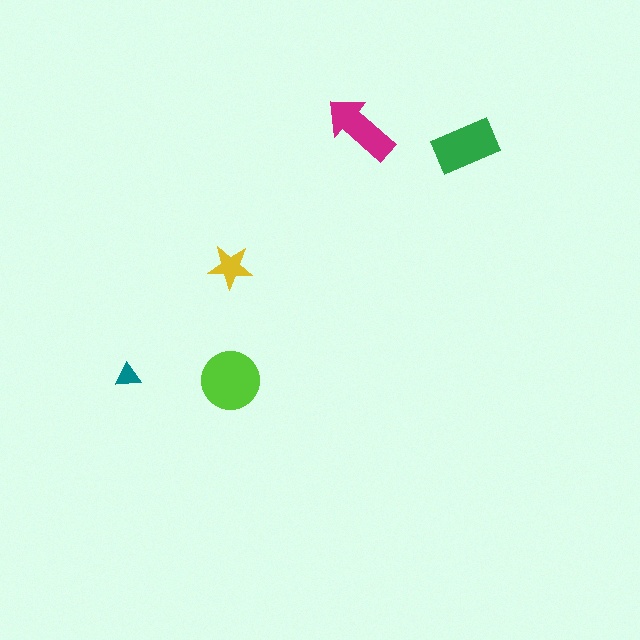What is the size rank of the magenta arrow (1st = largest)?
3rd.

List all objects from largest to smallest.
The lime circle, the green rectangle, the magenta arrow, the yellow star, the teal triangle.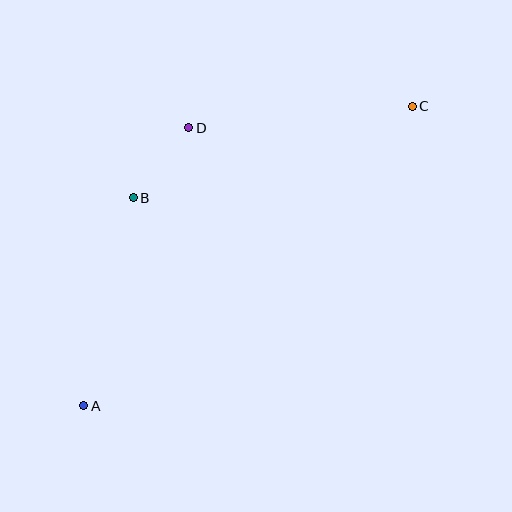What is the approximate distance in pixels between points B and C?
The distance between B and C is approximately 294 pixels.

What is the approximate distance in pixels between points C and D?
The distance between C and D is approximately 225 pixels.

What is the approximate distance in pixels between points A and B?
The distance between A and B is approximately 214 pixels.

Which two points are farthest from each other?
Points A and C are farthest from each other.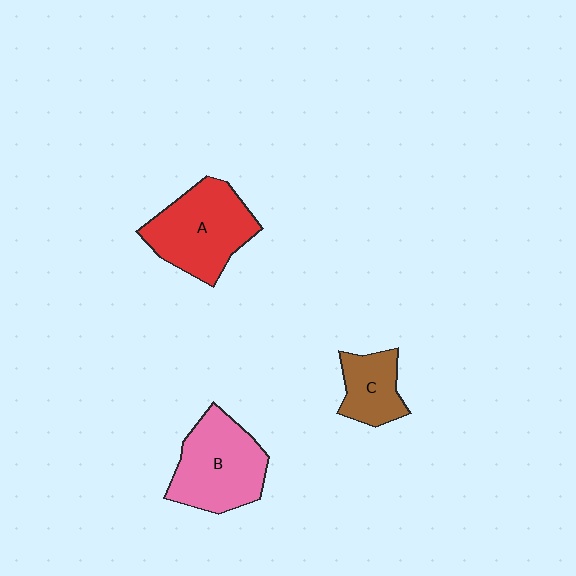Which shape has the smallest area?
Shape C (brown).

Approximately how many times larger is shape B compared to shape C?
Approximately 1.9 times.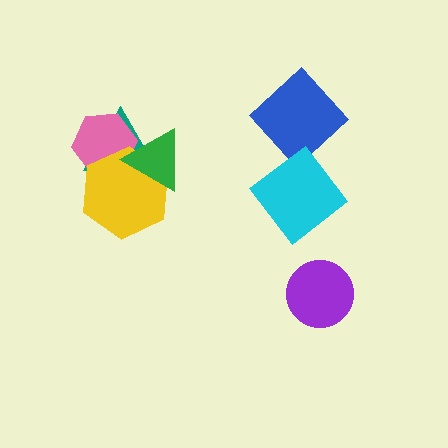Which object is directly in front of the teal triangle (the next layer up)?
The pink hexagon is directly in front of the teal triangle.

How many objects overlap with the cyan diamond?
0 objects overlap with the cyan diamond.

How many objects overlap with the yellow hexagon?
3 objects overlap with the yellow hexagon.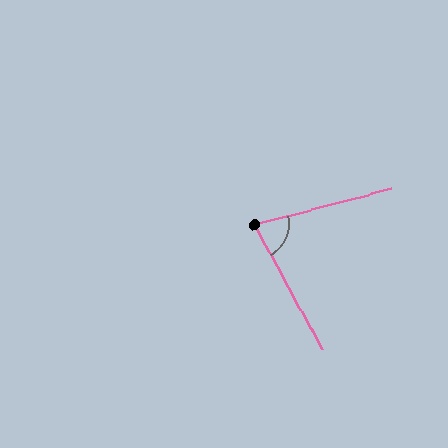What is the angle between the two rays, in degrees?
Approximately 76 degrees.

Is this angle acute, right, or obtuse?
It is acute.